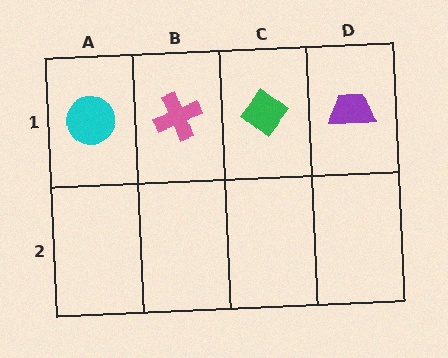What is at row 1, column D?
A purple trapezoid.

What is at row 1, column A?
A cyan circle.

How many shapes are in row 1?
4 shapes.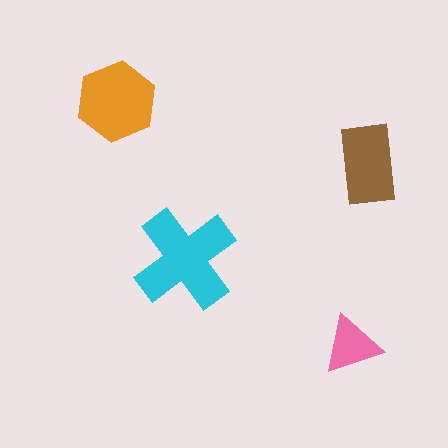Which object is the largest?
The cyan cross.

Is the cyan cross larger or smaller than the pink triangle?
Larger.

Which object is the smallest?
The pink triangle.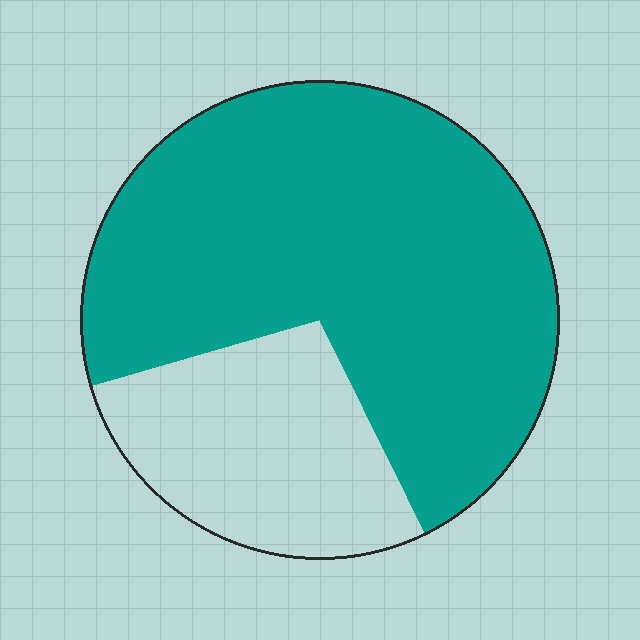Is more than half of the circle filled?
Yes.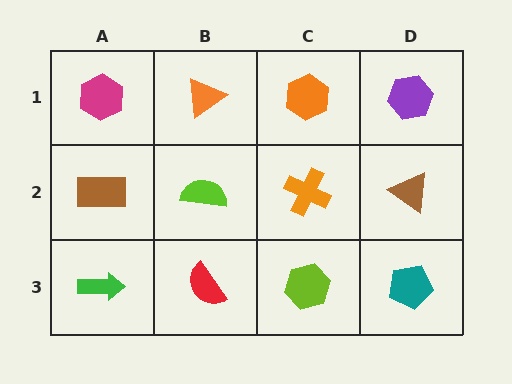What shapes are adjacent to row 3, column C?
An orange cross (row 2, column C), a red semicircle (row 3, column B), a teal pentagon (row 3, column D).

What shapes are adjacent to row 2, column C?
An orange hexagon (row 1, column C), a lime hexagon (row 3, column C), a lime semicircle (row 2, column B), a brown triangle (row 2, column D).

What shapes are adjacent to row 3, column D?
A brown triangle (row 2, column D), a lime hexagon (row 3, column C).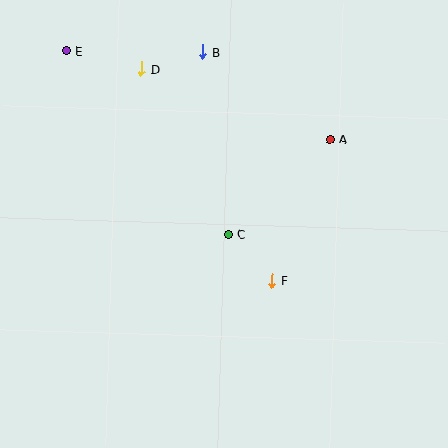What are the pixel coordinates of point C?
Point C is at (228, 234).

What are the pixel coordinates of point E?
Point E is at (66, 51).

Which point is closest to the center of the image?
Point C at (228, 234) is closest to the center.